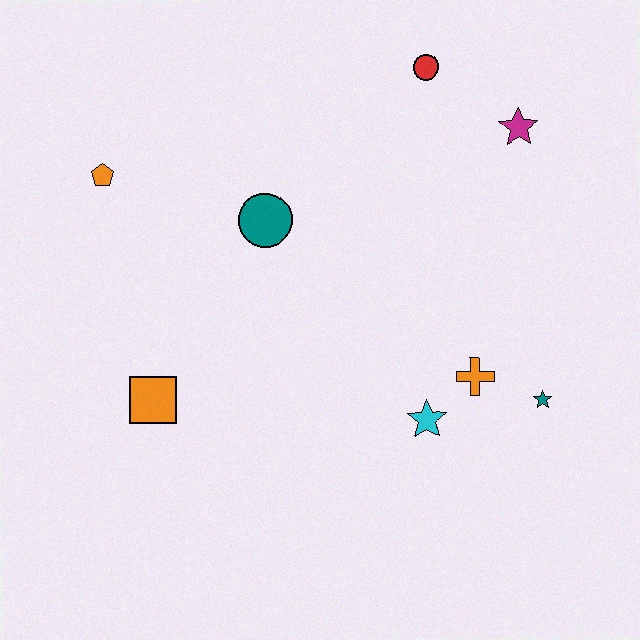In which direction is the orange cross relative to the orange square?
The orange cross is to the right of the orange square.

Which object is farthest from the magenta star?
The orange square is farthest from the magenta star.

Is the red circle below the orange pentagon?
No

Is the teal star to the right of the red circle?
Yes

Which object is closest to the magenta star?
The red circle is closest to the magenta star.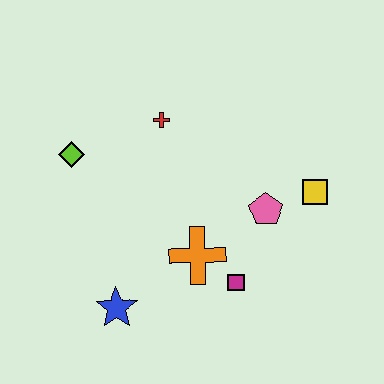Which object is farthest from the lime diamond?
The yellow square is farthest from the lime diamond.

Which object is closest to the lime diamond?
The red cross is closest to the lime diamond.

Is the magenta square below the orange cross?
Yes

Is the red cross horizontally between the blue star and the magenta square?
Yes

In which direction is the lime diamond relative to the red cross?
The lime diamond is to the left of the red cross.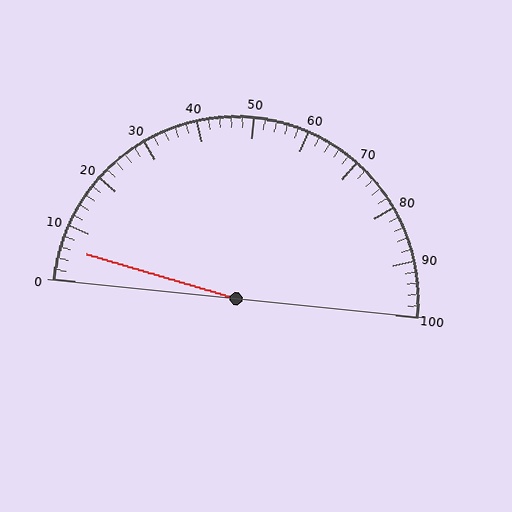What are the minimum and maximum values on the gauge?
The gauge ranges from 0 to 100.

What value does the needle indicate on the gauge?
The needle indicates approximately 6.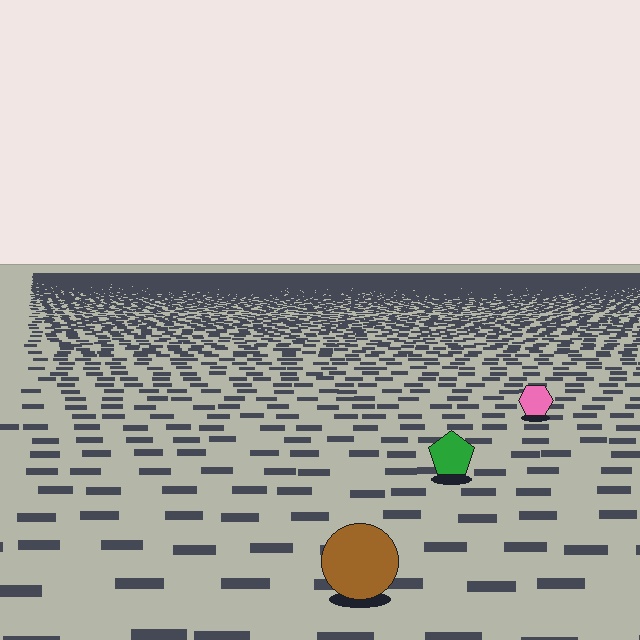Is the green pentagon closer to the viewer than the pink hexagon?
Yes. The green pentagon is closer — you can tell from the texture gradient: the ground texture is coarser near it.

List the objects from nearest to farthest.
From nearest to farthest: the brown circle, the green pentagon, the pink hexagon.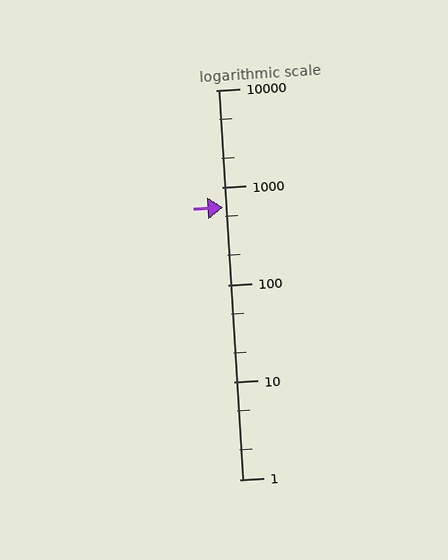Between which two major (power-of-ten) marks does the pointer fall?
The pointer is between 100 and 1000.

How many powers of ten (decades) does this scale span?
The scale spans 4 decades, from 1 to 10000.